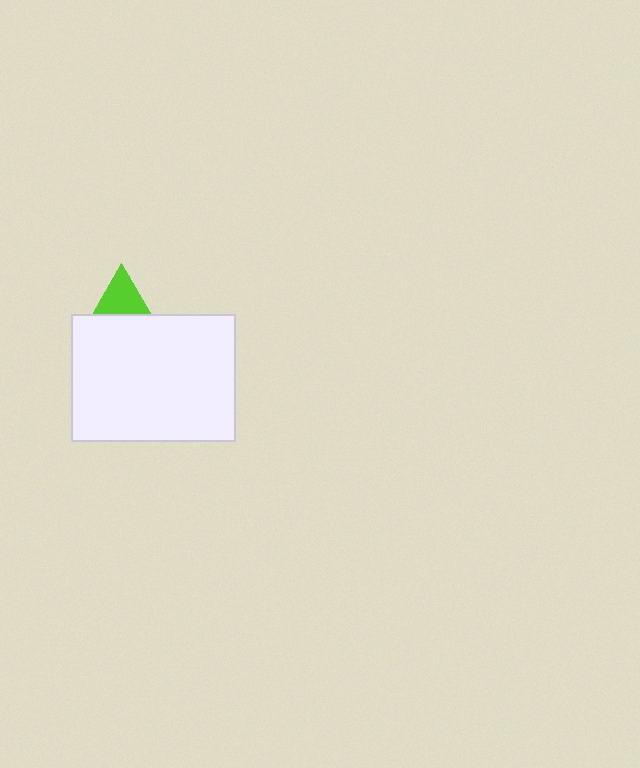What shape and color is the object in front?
The object in front is a white rectangle.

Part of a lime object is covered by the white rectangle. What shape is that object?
It is a triangle.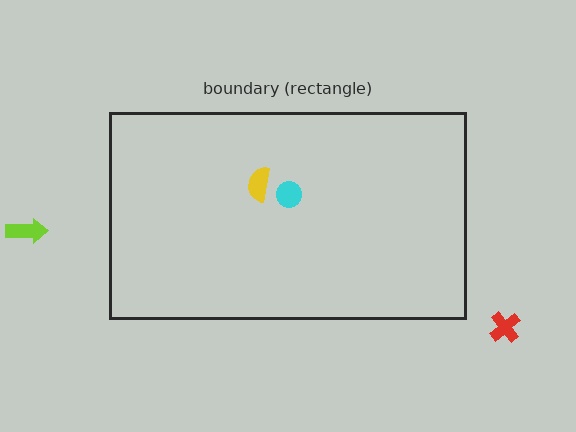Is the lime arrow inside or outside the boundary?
Outside.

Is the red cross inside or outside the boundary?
Outside.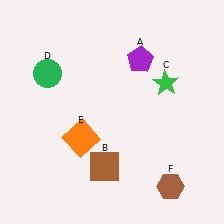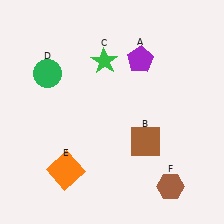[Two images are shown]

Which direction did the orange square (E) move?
The orange square (E) moved down.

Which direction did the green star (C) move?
The green star (C) moved left.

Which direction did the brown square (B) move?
The brown square (B) moved right.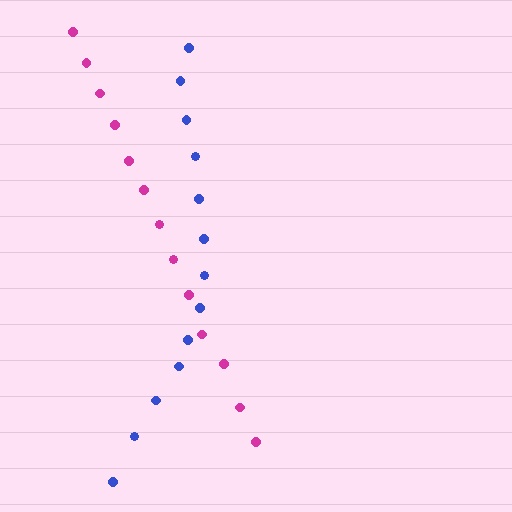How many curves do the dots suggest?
There are 2 distinct paths.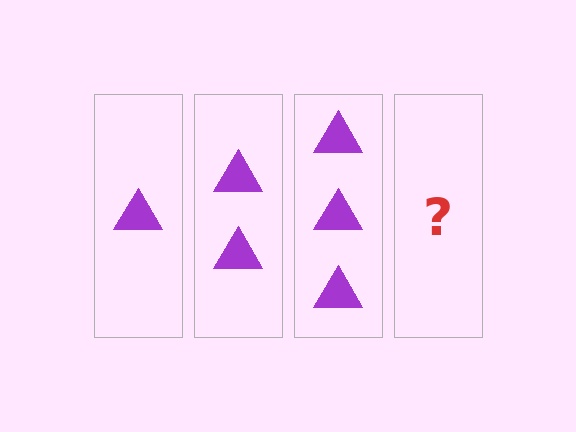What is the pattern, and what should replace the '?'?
The pattern is that each step adds one more triangle. The '?' should be 4 triangles.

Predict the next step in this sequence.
The next step is 4 triangles.